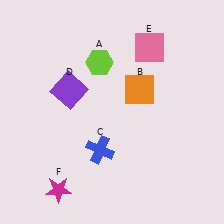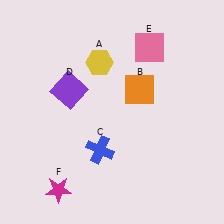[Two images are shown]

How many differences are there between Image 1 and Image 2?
There is 1 difference between the two images.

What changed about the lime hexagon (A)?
In Image 1, A is lime. In Image 2, it changed to yellow.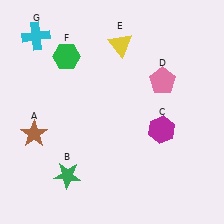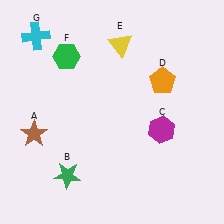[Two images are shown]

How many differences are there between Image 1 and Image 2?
There is 1 difference between the two images.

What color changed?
The pentagon (D) changed from pink in Image 1 to orange in Image 2.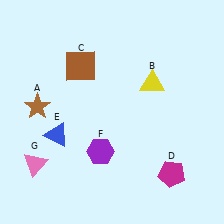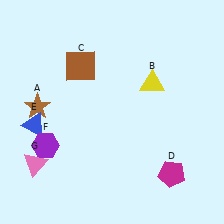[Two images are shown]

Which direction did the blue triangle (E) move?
The blue triangle (E) moved left.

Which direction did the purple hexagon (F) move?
The purple hexagon (F) moved left.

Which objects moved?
The objects that moved are: the blue triangle (E), the purple hexagon (F).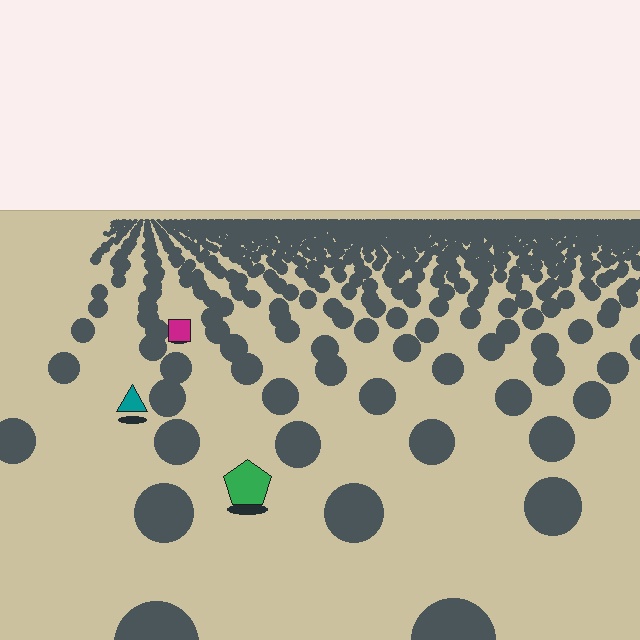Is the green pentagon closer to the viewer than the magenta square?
Yes. The green pentagon is closer — you can tell from the texture gradient: the ground texture is coarser near it.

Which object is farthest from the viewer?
The magenta square is farthest from the viewer. It appears smaller and the ground texture around it is denser.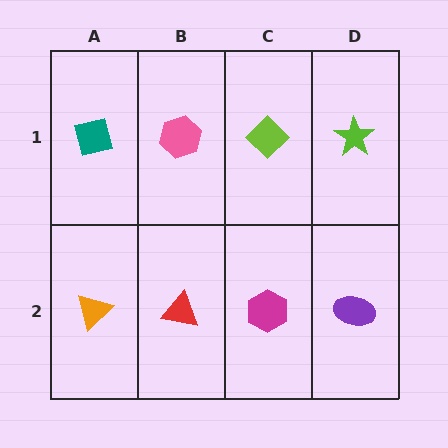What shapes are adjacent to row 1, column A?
An orange triangle (row 2, column A), a pink hexagon (row 1, column B).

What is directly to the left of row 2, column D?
A magenta hexagon.